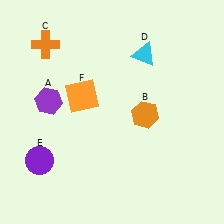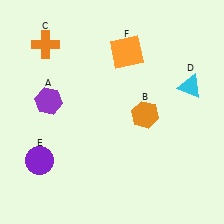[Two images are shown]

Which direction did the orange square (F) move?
The orange square (F) moved right.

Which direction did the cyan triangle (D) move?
The cyan triangle (D) moved right.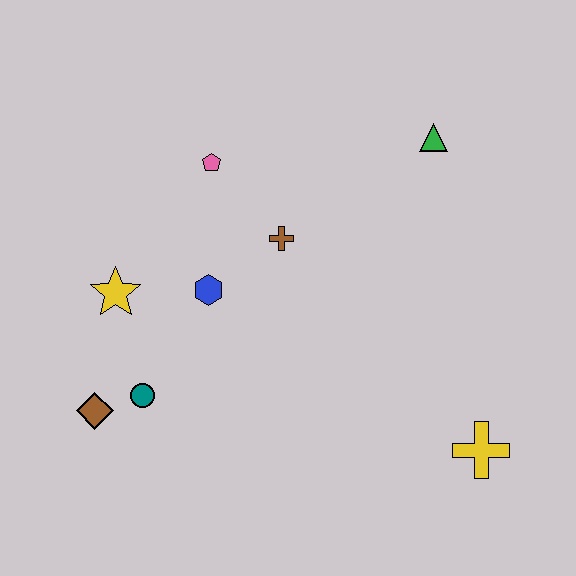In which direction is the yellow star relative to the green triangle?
The yellow star is to the left of the green triangle.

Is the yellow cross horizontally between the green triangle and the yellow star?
No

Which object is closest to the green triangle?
The brown cross is closest to the green triangle.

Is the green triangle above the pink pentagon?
Yes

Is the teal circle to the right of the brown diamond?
Yes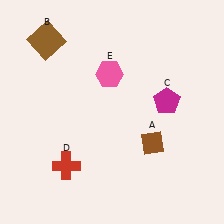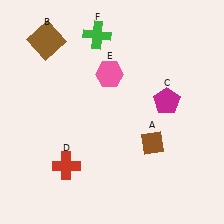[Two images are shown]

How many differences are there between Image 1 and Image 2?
There is 1 difference between the two images.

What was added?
A green cross (F) was added in Image 2.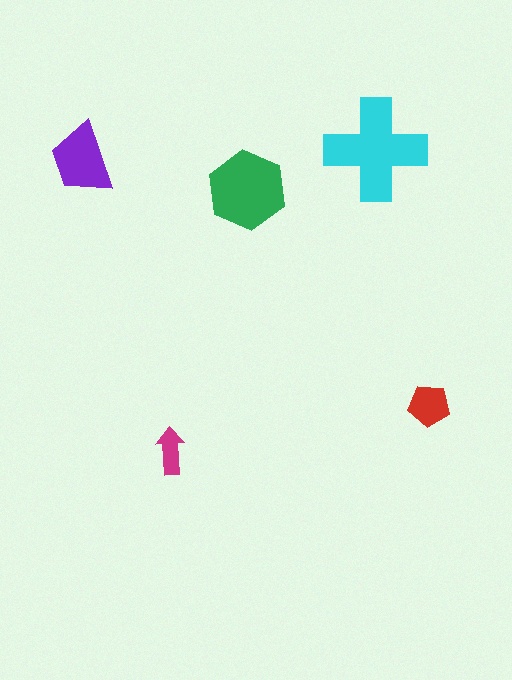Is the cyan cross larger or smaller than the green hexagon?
Larger.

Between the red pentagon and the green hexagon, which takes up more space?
The green hexagon.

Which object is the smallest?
The magenta arrow.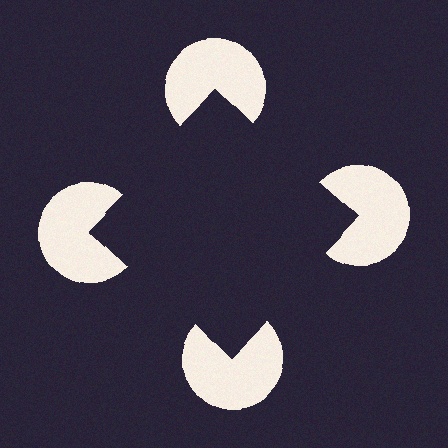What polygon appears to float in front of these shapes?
An illusory square — its edges are inferred from the aligned wedge cuts in the pac-man discs, not physically drawn.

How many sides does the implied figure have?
4 sides.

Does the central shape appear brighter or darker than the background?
It typically appears slightly darker than the background, even though no actual brightness change is drawn.